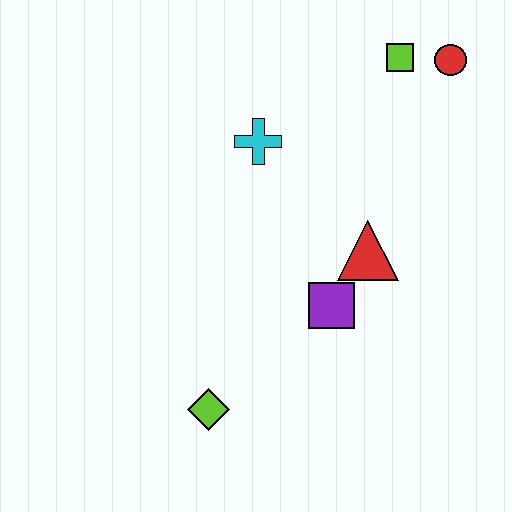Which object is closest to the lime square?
The red circle is closest to the lime square.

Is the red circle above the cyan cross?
Yes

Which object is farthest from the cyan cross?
The lime diamond is farthest from the cyan cross.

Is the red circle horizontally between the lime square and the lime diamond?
No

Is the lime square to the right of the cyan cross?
Yes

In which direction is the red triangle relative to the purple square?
The red triangle is above the purple square.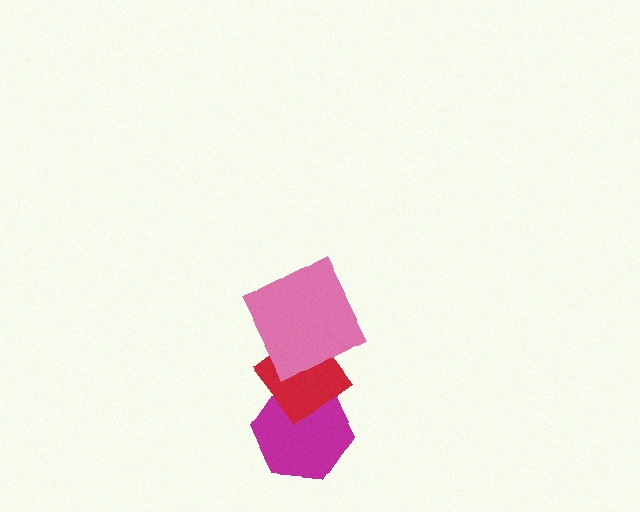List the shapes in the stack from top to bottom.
From top to bottom: the pink square, the red diamond, the magenta hexagon.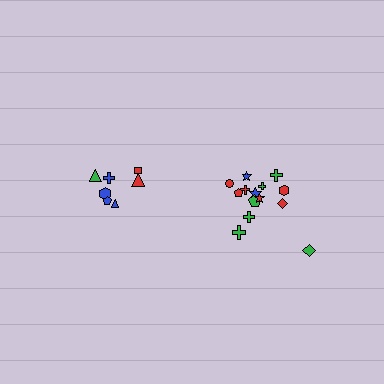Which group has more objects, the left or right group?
The right group.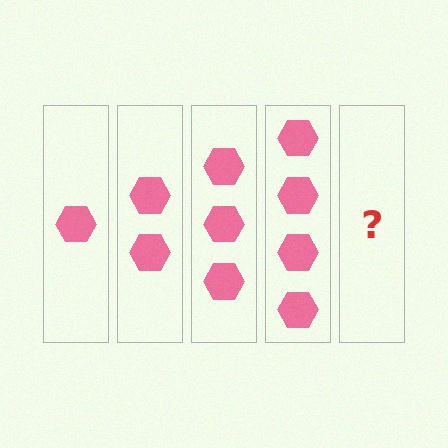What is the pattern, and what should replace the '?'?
The pattern is that each step adds one more hexagon. The '?' should be 5 hexagons.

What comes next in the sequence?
The next element should be 5 hexagons.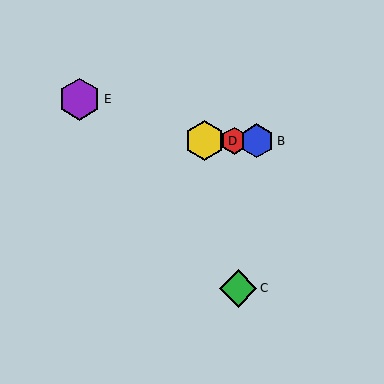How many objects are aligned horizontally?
3 objects (A, B, D) are aligned horizontally.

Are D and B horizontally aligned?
Yes, both are at y≈141.